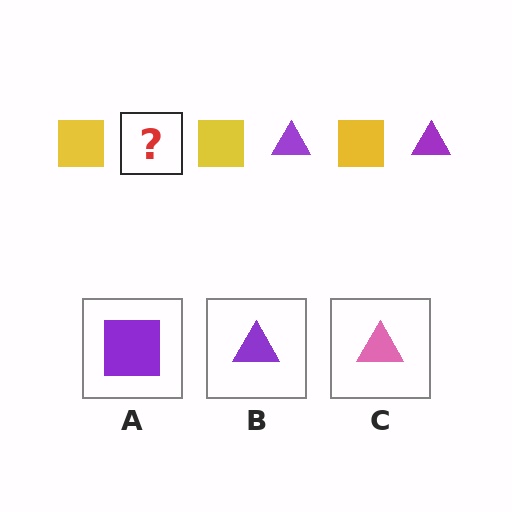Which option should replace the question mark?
Option B.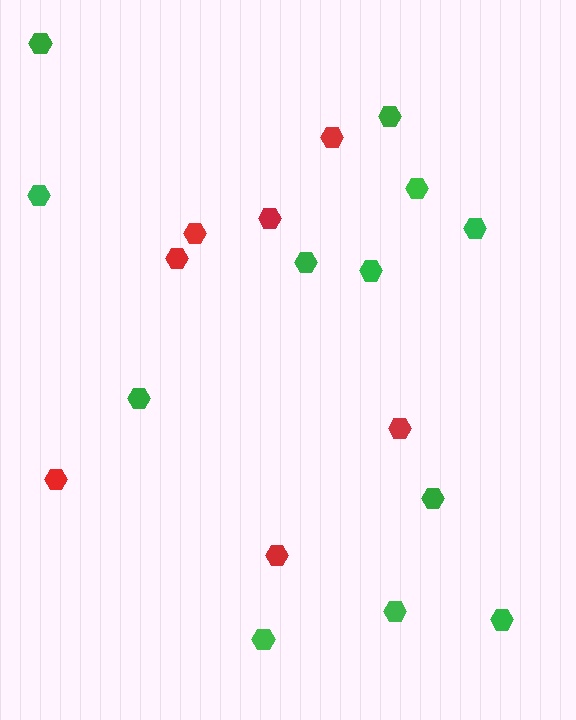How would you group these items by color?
There are 2 groups: one group of green hexagons (12) and one group of red hexagons (7).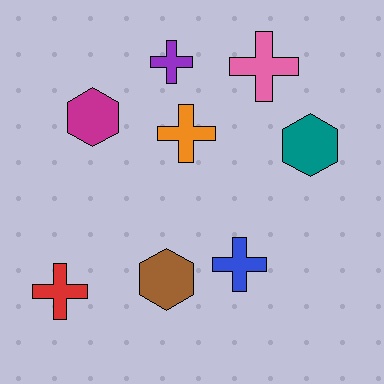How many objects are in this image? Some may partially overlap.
There are 8 objects.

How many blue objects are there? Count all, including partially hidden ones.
There is 1 blue object.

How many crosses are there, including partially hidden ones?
There are 5 crosses.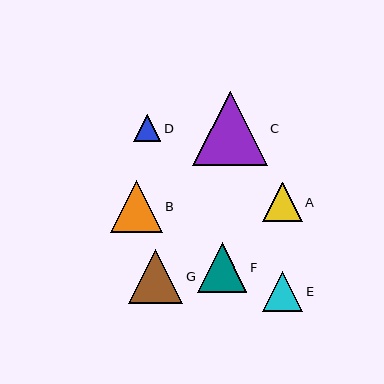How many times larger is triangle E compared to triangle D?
Triangle E is approximately 1.5 times the size of triangle D.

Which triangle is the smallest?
Triangle D is the smallest with a size of approximately 28 pixels.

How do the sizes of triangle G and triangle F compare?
Triangle G and triangle F are approximately the same size.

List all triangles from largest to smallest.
From largest to smallest: C, G, B, F, E, A, D.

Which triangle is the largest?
Triangle C is the largest with a size of approximately 74 pixels.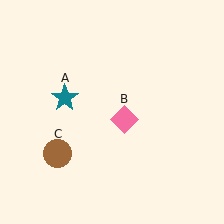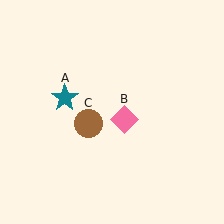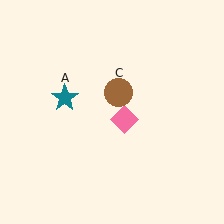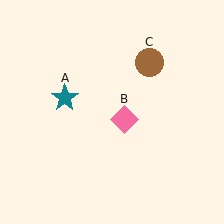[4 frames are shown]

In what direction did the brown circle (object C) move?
The brown circle (object C) moved up and to the right.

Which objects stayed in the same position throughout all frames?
Teal star (object A) and pink diamond (object B) remained stationary.